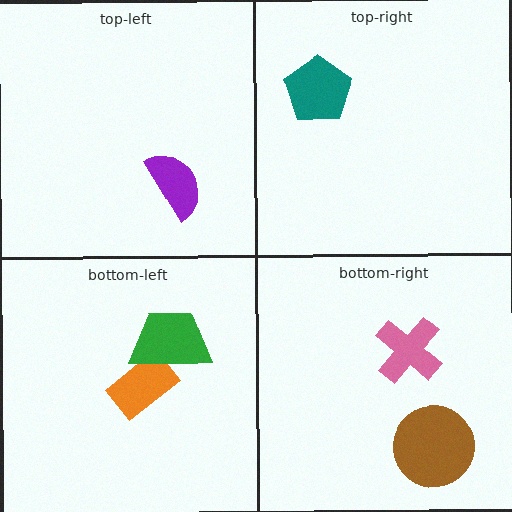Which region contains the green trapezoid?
The bottom-left region.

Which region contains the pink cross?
The bottom-right region.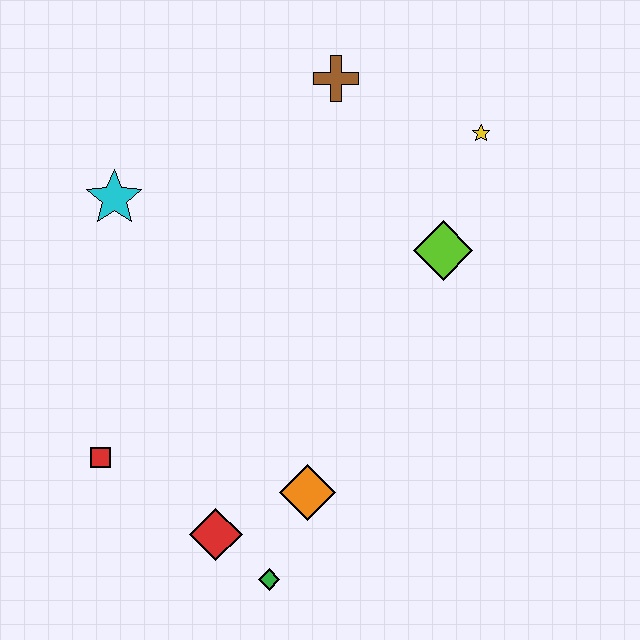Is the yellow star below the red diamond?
No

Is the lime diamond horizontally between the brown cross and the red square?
No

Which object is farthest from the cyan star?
The green diamond is farthest from the cyan star.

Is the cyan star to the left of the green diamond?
Yes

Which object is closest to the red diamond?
The green diamond is closest to the red diamond.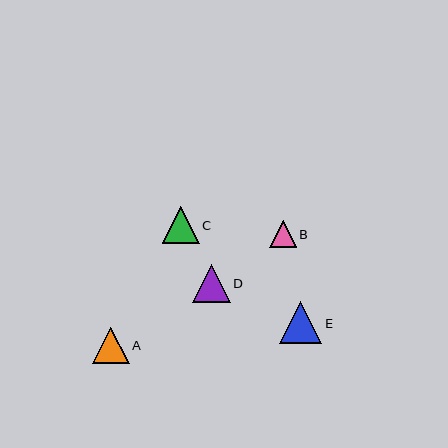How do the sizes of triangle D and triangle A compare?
Triangle D and triangle A are approximately the same size.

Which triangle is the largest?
Triangle E is the largest with a size of approximately 42 pixels.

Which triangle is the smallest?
Triangle B is the smallest with a size of approximately 27 pixels.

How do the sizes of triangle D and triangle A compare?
Triangle D and triangle A are approximately the same size.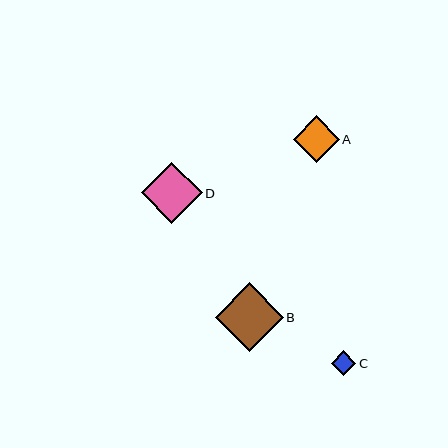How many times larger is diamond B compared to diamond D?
Diamond B is approximately 1.1 times the size of diamond D.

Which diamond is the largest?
Diamond B is the largest with a size of approximately 68 pixels.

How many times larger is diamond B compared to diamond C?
Diamond B is approximately 2.8 times the size of diamond C.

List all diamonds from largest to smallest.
From largest to smallest: B, D, A, C.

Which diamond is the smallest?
Diamond C is the smallest with a size of approximately 24 pixels.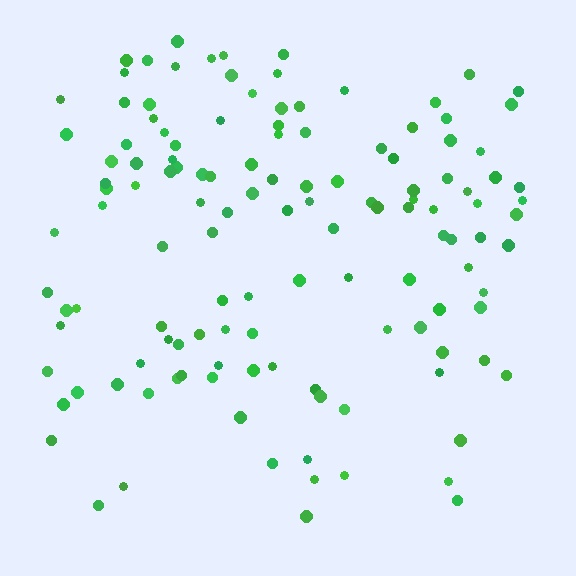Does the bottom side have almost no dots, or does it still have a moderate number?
Still a moderate number, just noticeably fewer than the top.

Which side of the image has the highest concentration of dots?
The top.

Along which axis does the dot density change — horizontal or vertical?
Vertical.